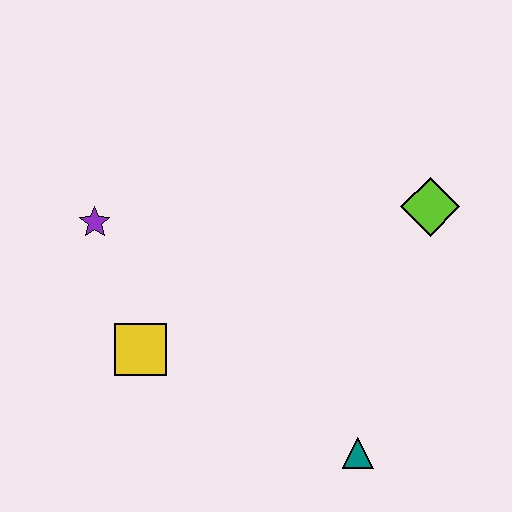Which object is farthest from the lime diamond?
The purple star is farthest from the lime diamond.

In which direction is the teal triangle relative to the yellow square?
The teal triangle is to the right of the yellow square.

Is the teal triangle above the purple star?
No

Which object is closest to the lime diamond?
The teal triangle is closest to the lime diamond.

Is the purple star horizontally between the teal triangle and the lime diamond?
No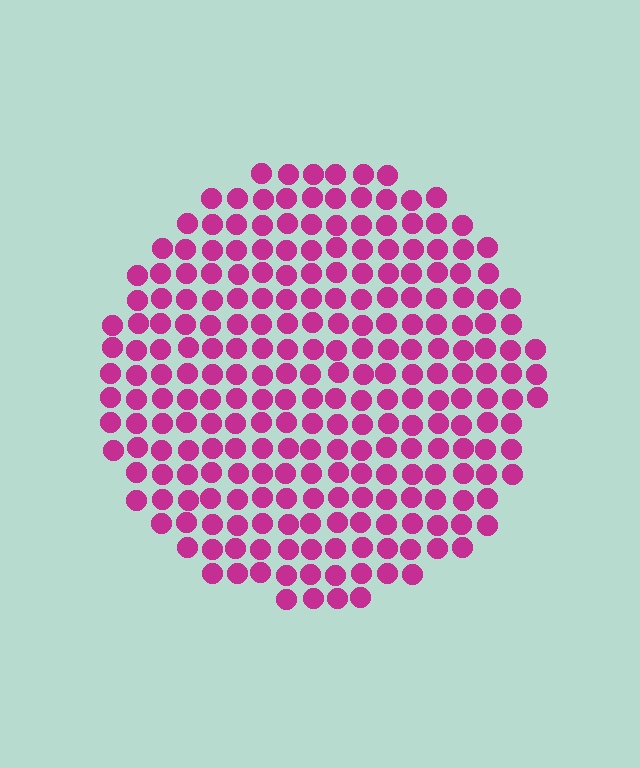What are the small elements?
The small elements are circles.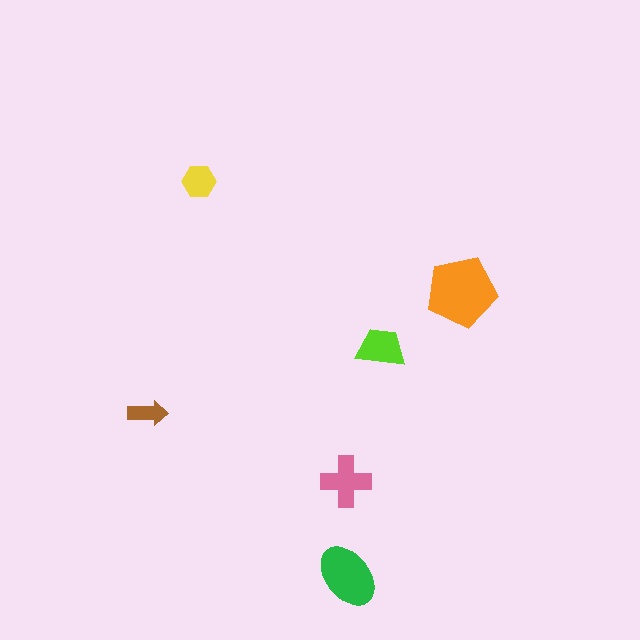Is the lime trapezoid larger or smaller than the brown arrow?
Larger.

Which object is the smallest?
The brown arrow.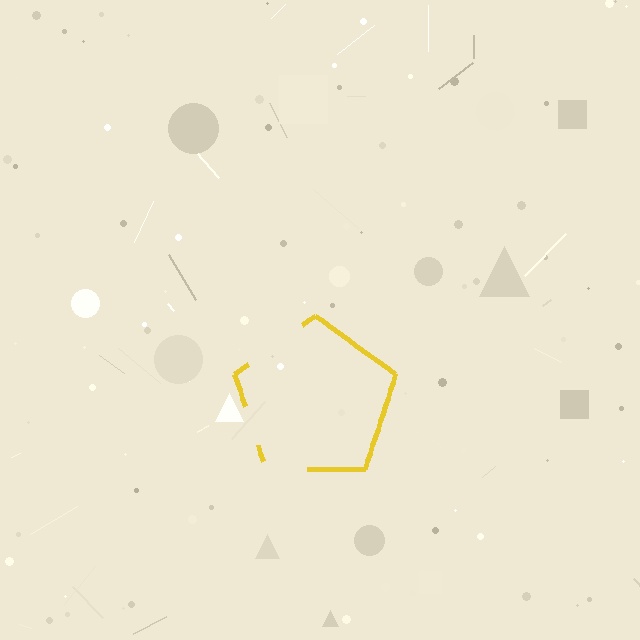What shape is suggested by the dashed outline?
The dashed outline suggests a pentagon.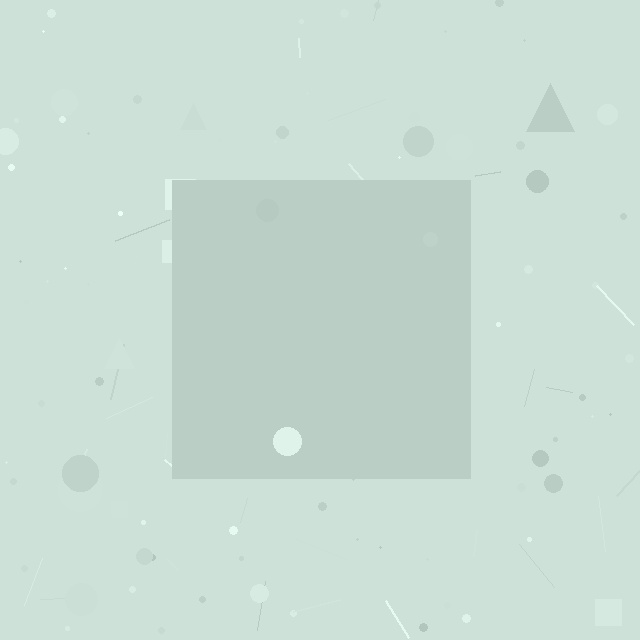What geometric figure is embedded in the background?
A square is embedded in the background.